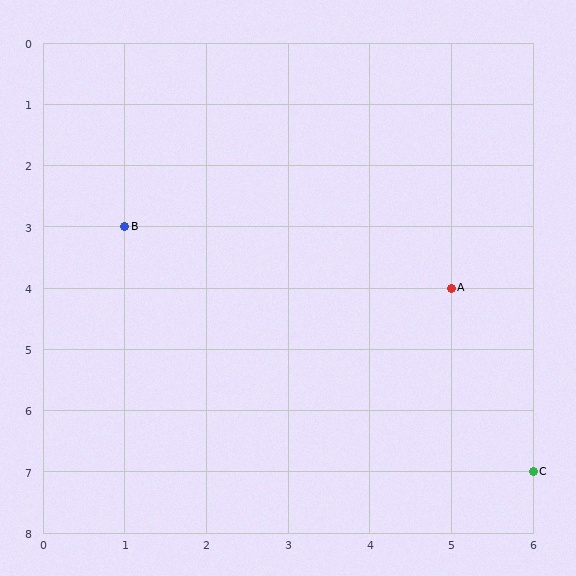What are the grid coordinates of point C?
Point C is at grid coordinates (6, 7).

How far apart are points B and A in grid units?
Points B and A are 4 columns and 1 row apart (about 4.1 grid units diagonally).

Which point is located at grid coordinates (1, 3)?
Point B is at (1, 3).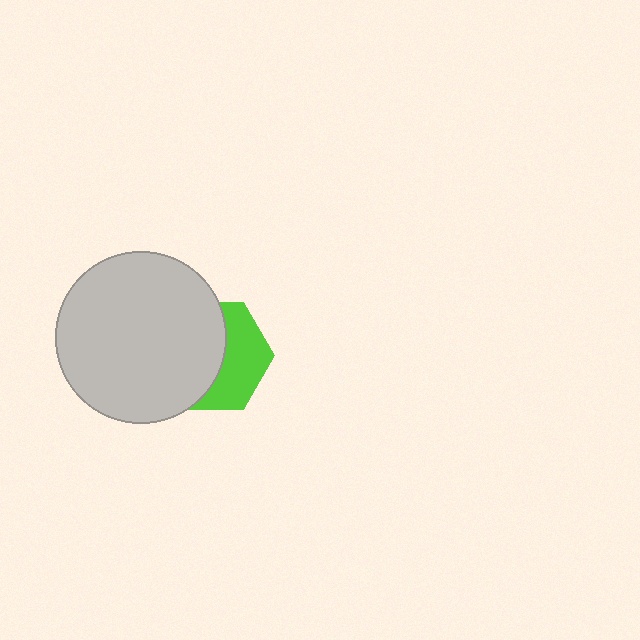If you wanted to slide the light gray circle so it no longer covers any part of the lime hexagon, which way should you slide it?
Slide it left — that is the most direct way to separate the two shapes.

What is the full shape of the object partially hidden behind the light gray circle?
The partially hidden object is a lime hexagon.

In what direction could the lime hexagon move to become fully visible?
The lime hexagon could move right. That would shift it out from behind the light gray circle entirely.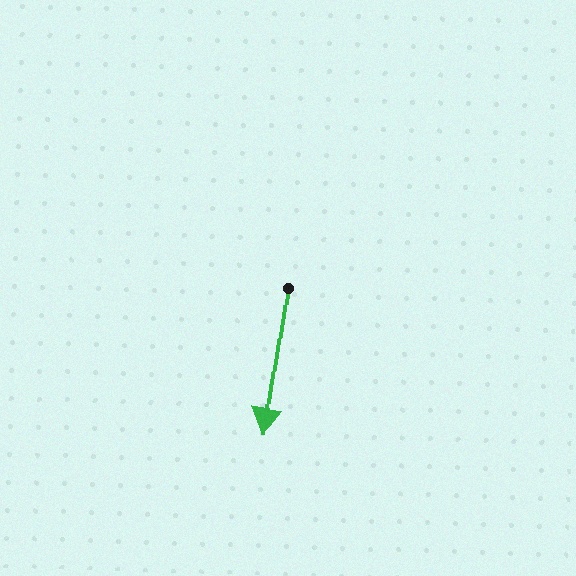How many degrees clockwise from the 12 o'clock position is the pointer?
Approximately 188 degrees.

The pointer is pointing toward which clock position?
Roughly 6 o'clock.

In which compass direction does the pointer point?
South.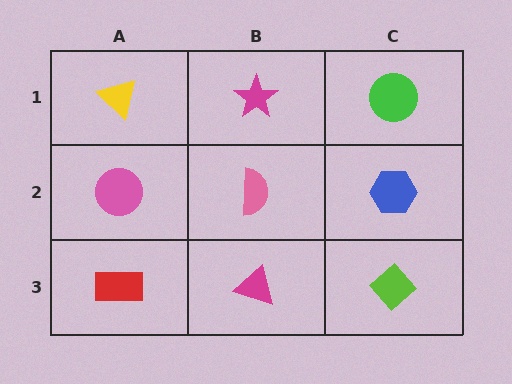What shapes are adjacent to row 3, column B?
A pink semicircle (row 2, column B), a red rectangle (row 3, column A), a lime diamond (row 3, column C).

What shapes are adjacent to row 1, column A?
A pink circle (row 2, column A), a magenta star (row 1, column B).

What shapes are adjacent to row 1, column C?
A blue hexagon (row 2, column C), a magenta star (row 1, column B).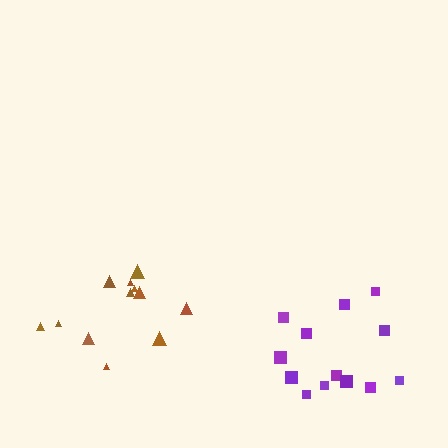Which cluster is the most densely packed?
Purple.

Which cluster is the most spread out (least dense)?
Brown.